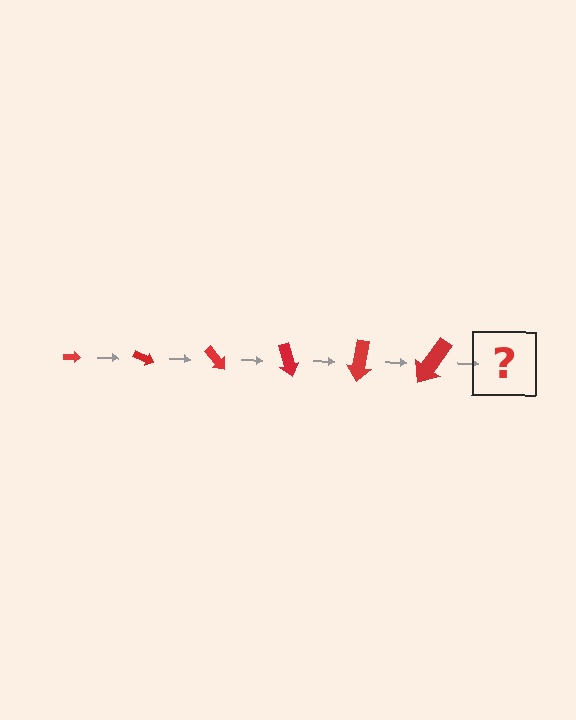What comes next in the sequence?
The next element should be an arrow, larger than the previous one and rotated 150 degrees from the start.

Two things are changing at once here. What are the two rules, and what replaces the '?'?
The two rules are that the arrow grows larger each step and it rotates 25 degrees each step. The '?' should be an arrow, larger than the previous one and rotated 150 degrees from the start.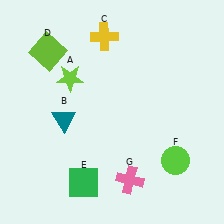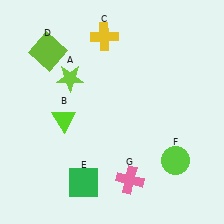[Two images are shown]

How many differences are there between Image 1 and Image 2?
There is 1 difference between the two images.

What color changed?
The triangle (B) changed from teal in Image 1 to lime in Image 2.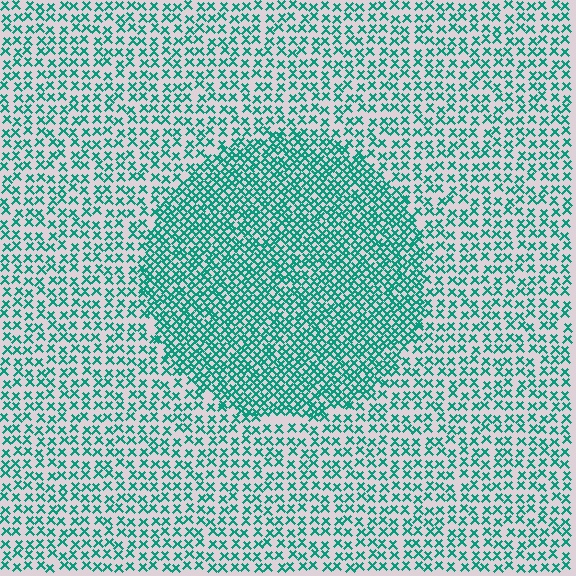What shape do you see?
I see a circle.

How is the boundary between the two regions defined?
The boundary is defined by a change in element density (approximately 2.0x ratio). All elements are the same color, size, and shape.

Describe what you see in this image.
The image contains small teal elements arranged at two different densities. A circle-shaped region is visible where the elements are more densely packed than the surrounding area.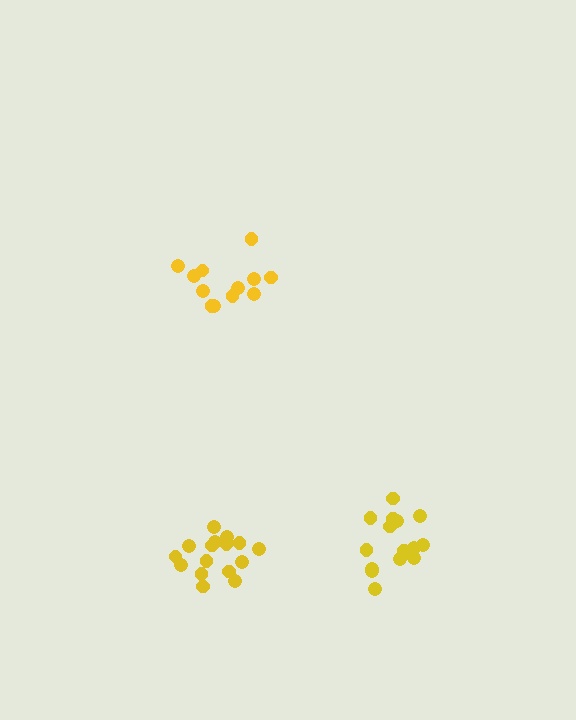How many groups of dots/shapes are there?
There are 3 groups.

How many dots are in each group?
Group 1: 12 dots, Group 2: 15 dots, Group 3: 16 dots (43 total).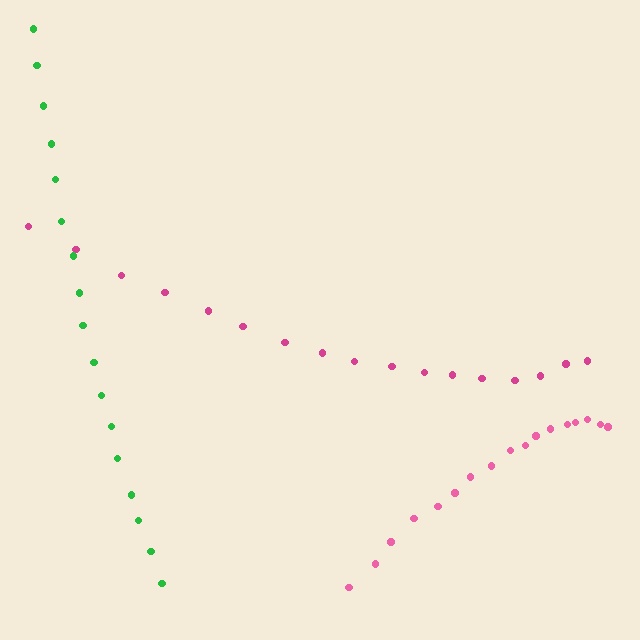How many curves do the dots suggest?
There are 3 distinct paths.